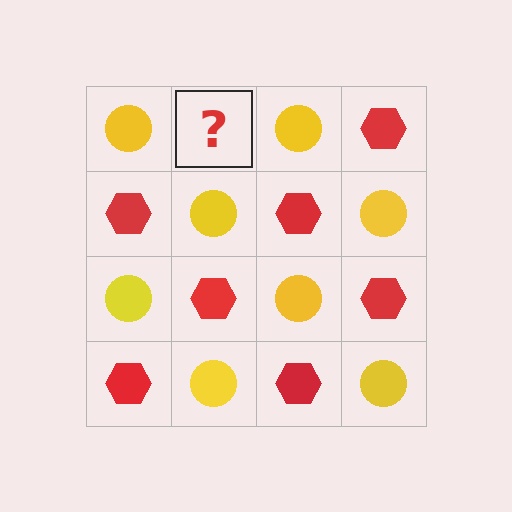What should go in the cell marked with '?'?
The missing cell should contain a red hexagon.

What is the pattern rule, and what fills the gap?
The rule is that it alternates yellow circle and red hexagon in a checkerboard pattern. The gap should be filled with a red hexagon.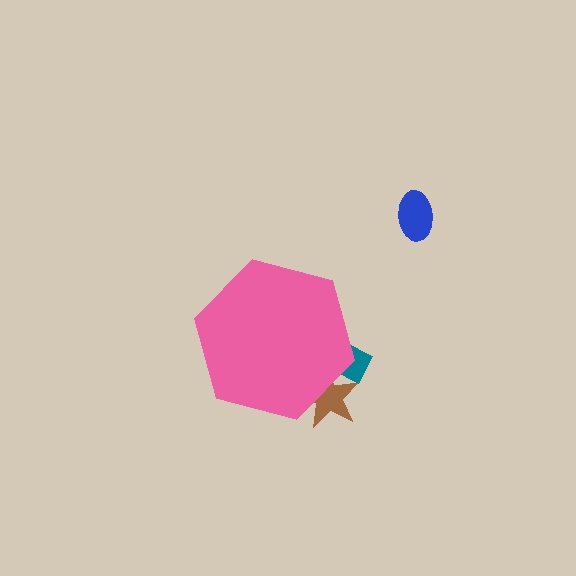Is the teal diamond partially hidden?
Yes, the teal diamond is partially hidden behind the pink hexagon.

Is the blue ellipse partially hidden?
No, the blue ellipse is fully visible.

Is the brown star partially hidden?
Yes, the brown star is partially hidden behind the pink hexagon.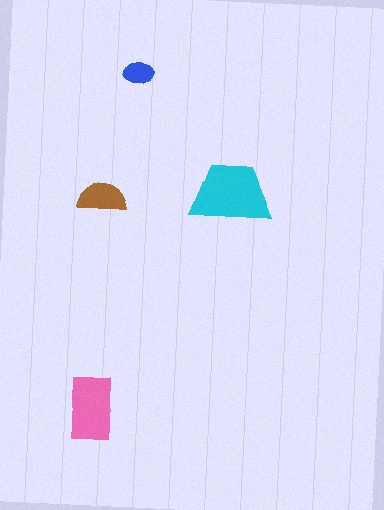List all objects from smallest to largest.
The blue ellipse, the brown semicircle, the pink rectangle, the cyan trapezoid.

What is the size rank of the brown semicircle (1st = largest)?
3rd.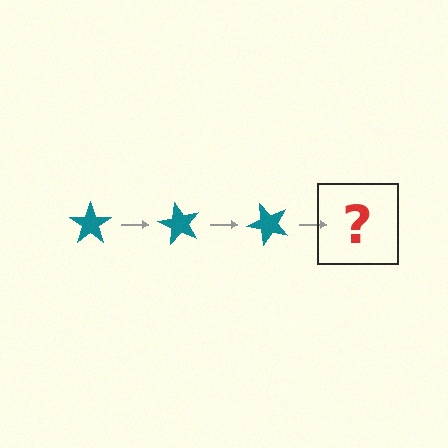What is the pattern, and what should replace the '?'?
The pattern is that the star rotates 60 degrees each step. The '?' should be a teal star rotated 180 degrees.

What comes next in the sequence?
The next element should be a teal star rotated 180 degrees.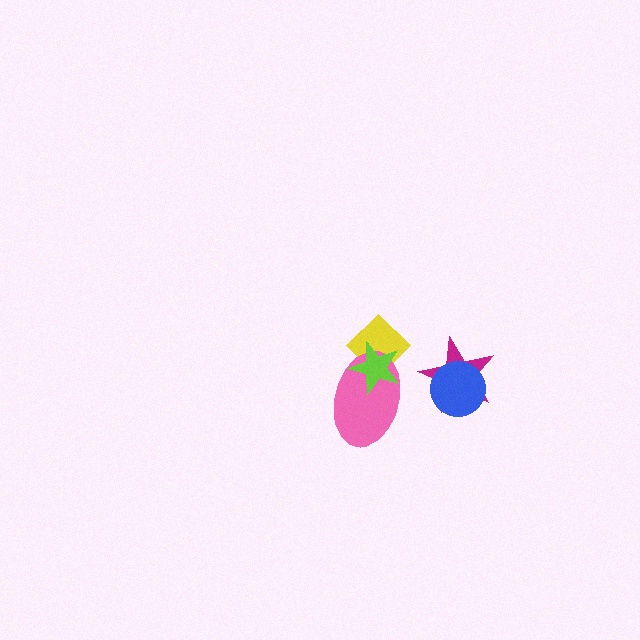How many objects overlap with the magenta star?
1 object overlaps with the magenta star.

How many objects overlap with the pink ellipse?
2 objects overlap with the pink ellipse.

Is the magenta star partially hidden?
Yes, it is partially covered by another shape.